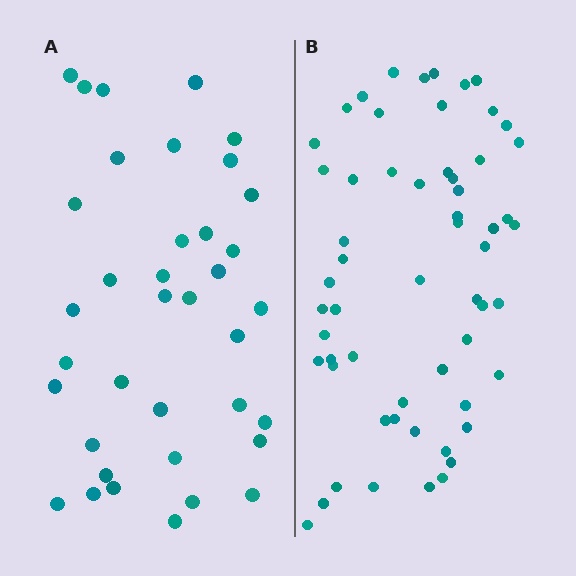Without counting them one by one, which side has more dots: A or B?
Region B (the right region) has more dots.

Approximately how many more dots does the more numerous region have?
Region B has approximately 20 more dots than region A.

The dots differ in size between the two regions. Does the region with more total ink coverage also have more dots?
No. Region A has more total ink coverage because its dots are larger, but region B actually contains more individual dots. Total area can be misleading — the number of items is what matters here.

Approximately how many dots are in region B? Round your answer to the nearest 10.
About 60 dots. (The exact count is 58, which rounds to 60.)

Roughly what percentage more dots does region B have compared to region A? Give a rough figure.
About 55% more.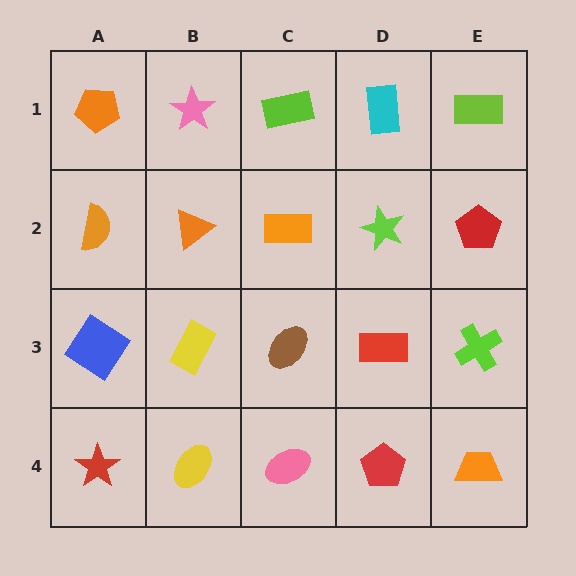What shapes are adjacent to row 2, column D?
A cyan rectangle (row 1, column D), a red rectangle (row 3, column D), an orange rectangle (row 2, column C), a red pentagon (row 2, column E).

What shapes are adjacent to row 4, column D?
A red rectangle (row 3, column D), a pink ellipse (row 4, column C), an orange trapezoid (row 4, column E).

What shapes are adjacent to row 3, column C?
An orange rectangle (row 2, column C), a pink ellipse (row 4, column C), a yellow rectangle (row 3, column B), a red rectangle (row 3, column D).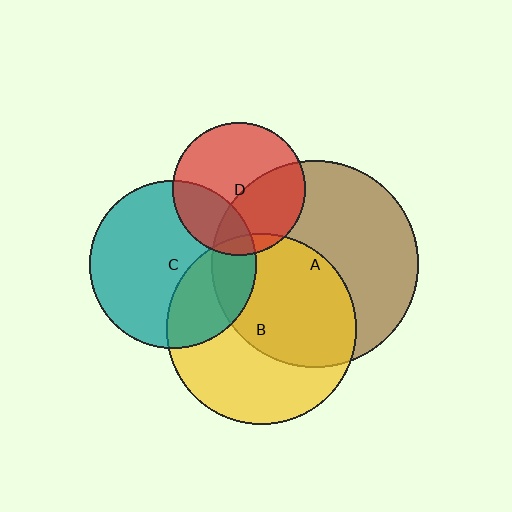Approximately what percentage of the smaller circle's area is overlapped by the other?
Approximately 40%.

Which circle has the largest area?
Circle A (brown).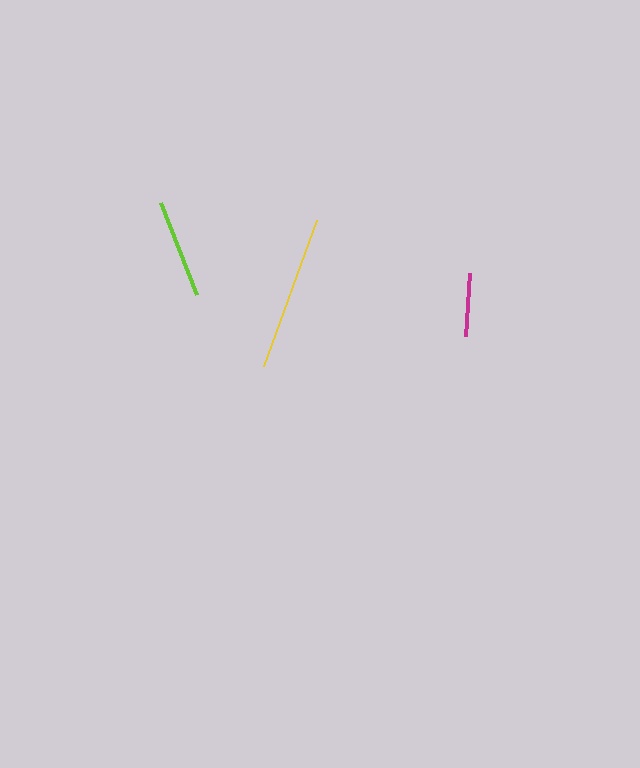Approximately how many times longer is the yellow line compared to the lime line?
The yellow line is approximately 1.6 times the length of the lime line.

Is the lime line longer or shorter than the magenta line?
The lime line is longer than the magenta line.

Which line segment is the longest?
The yellow line is the longest at approximately 156 pixels.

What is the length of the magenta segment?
The magenta segment is approximately 63 pixels long.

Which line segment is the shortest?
The magenta line is the shortest at approximately 63 pixels.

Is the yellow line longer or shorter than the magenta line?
The yellow line is longer than the magenta line.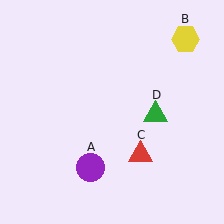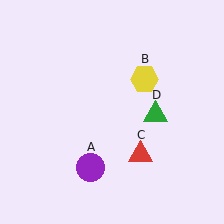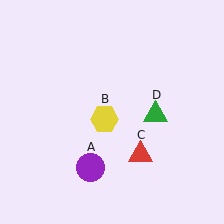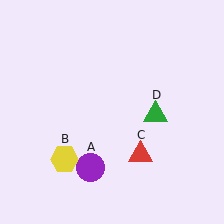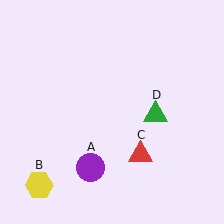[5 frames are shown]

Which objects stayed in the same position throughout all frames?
Purple circle (object A) and red triangle (object C) and green triangle (object D) remained stationary.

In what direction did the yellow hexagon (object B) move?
The yellow hexagon (object B) moved down and to the left.